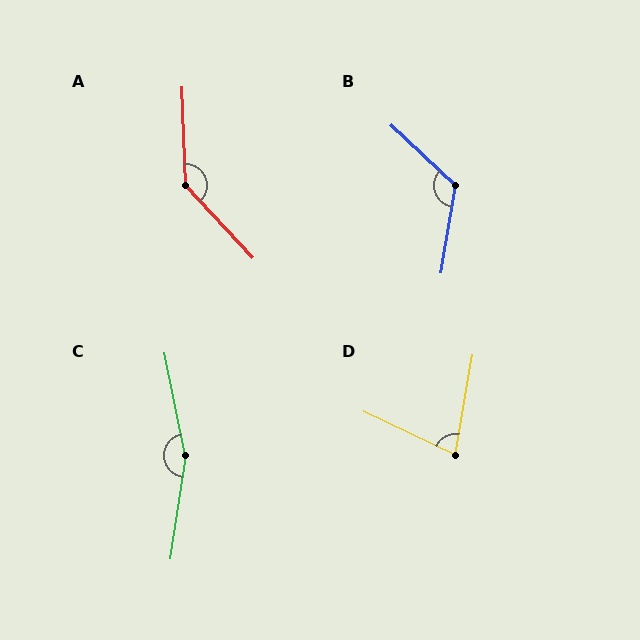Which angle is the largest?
C, at approximately 160 degrees.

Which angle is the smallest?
D, at approximately 74 degrees.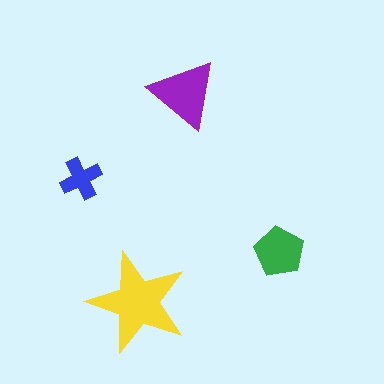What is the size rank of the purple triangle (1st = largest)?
2nd.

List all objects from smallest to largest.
The blue cross, the green pentagon, the purple triangle, the yellow star.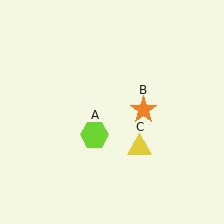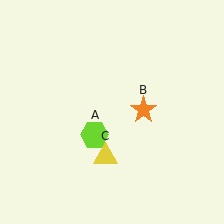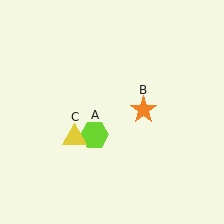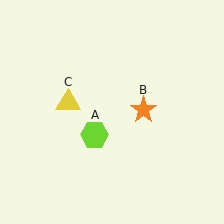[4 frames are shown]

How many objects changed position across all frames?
1 object changed position: yellow triangle (object C).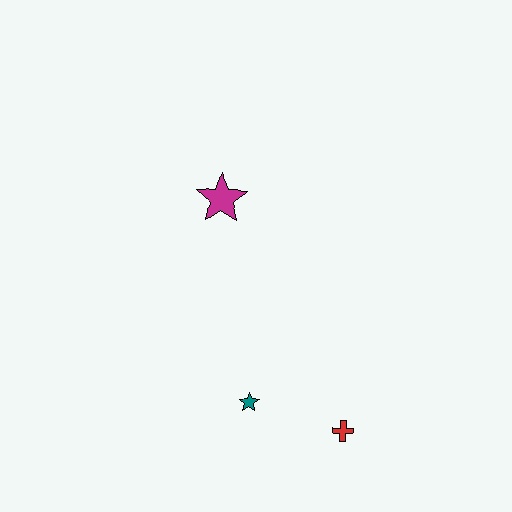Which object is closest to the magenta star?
The teal star is closest to the magenta star.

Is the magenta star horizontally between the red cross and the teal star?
No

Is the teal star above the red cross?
Yes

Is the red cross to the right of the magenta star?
Yes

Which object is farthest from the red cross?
The magenta star is farthest from the red cross.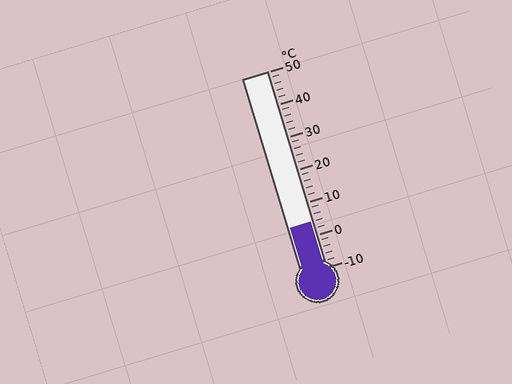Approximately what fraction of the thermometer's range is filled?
The thermometer is filled to approximately 25% of its range.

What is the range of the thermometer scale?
The thermometer scale ranges from -10°C to 50°C.